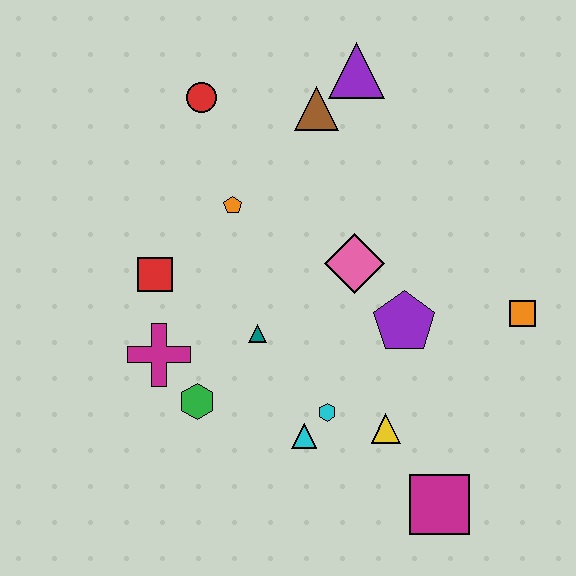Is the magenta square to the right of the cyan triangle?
Yes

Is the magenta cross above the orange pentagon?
No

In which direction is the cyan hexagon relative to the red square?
The cyan hexagon is to the right of the red square.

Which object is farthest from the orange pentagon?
The magenta square is farthest from the orange pentagon.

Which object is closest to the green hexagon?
The magenta cross is closest to the green hexagon.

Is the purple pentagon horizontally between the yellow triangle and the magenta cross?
No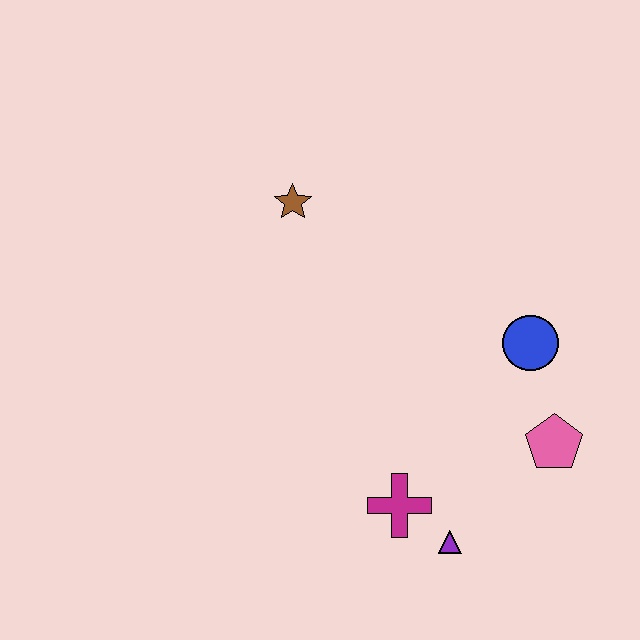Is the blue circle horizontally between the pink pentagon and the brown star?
Yes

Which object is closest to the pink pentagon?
The blue circle is closest to the pink pentagon.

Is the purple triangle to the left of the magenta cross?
No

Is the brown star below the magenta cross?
No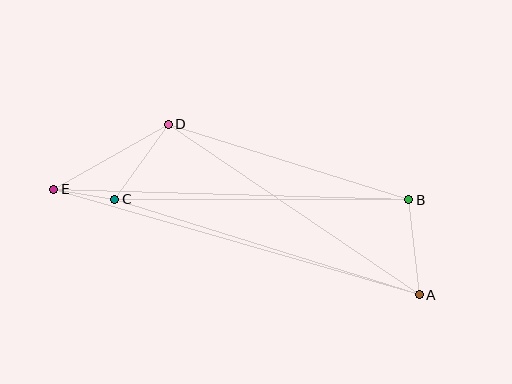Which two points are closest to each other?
Points C and E are closest to each other.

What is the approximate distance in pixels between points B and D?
The distance between B and D is approximately 252 pixels.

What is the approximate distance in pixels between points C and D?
The distance between C and D is approximately 92 pixels.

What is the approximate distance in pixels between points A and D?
The distance between A and D is approximately 303 pixels.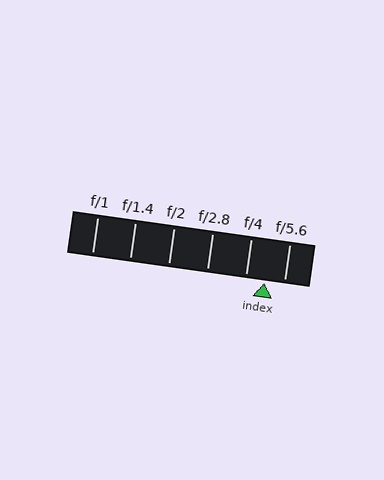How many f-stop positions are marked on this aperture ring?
There are 6 f-stop positions marked.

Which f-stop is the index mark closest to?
The index mark is closest to f/4.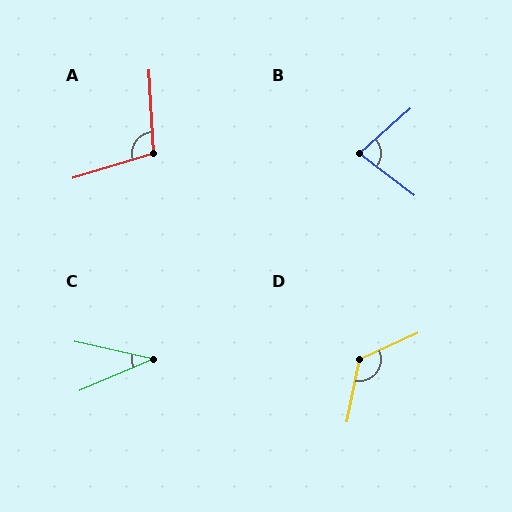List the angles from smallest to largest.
C (36°), B (79°), A (103°), D (125°).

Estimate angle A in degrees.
Approximately 103 degrees.